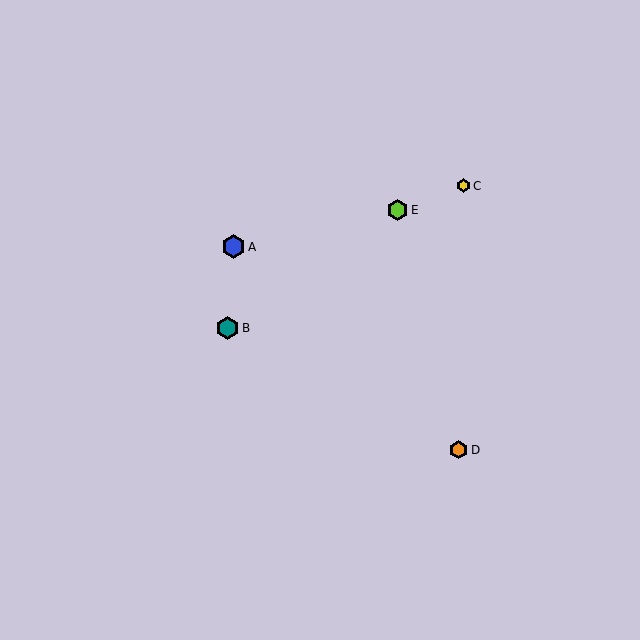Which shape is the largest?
The blue hexagon (labeled A) is the largest.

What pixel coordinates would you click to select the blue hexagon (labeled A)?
Click at (233, 247) to select the blue hexagon A.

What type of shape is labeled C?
Shape C is a yellow hexagon.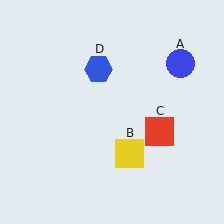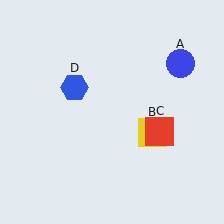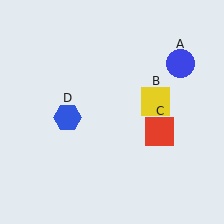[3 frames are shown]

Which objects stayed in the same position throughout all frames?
Blue circle (object A) and red square (object C) remained stationary.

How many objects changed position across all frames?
2 objects changed position: yellow square (object B), blue hexagon (object D).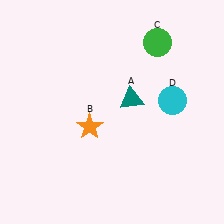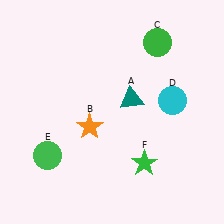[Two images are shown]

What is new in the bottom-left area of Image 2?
A green circle (E) was added in the bottom-left area of Image 2.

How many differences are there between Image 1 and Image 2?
There are 2 differences between the two images.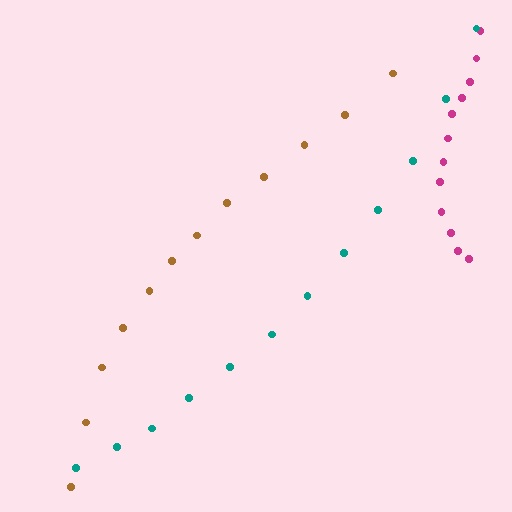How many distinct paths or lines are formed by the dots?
There are 3 distinct paths.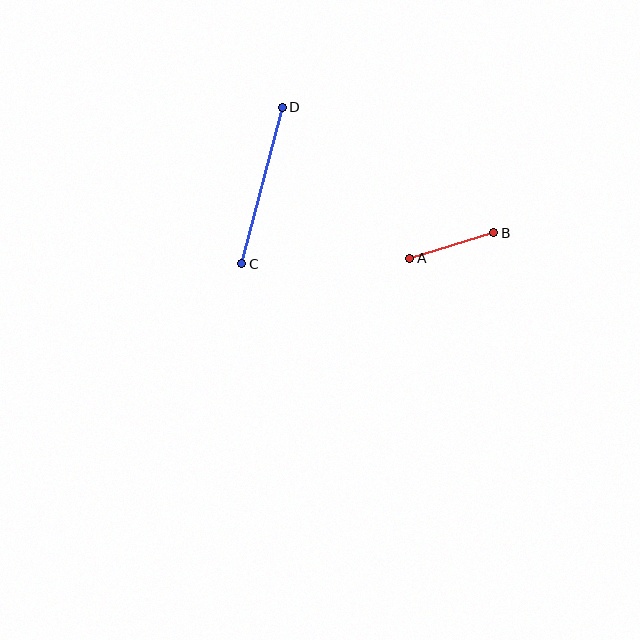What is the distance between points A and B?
The distance is approximately 88 pixels.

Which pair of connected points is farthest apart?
Points C and D are farthest apart.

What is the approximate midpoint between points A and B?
The midpoint is at approximately (452, 245) pixels.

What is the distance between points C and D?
The distance is approximately 162 pixels.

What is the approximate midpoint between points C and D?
The midpoint is at approximately (262, 186) pixels.